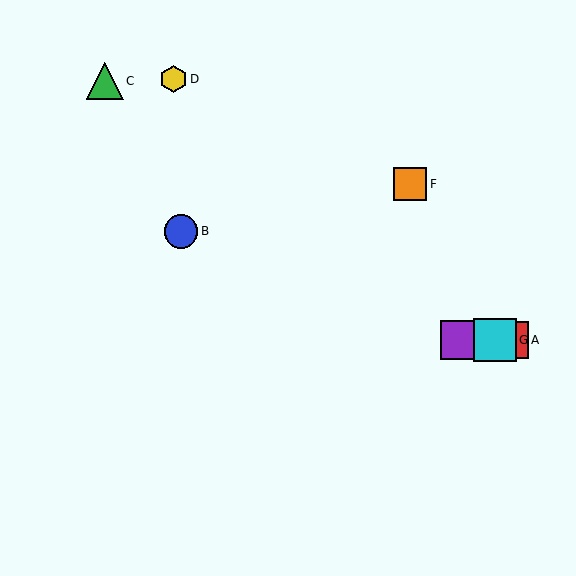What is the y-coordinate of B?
Object B is at y≈231.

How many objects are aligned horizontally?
3 objects (A, E, G) are aligned horizontally.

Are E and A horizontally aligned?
Yes, both are at y≈340.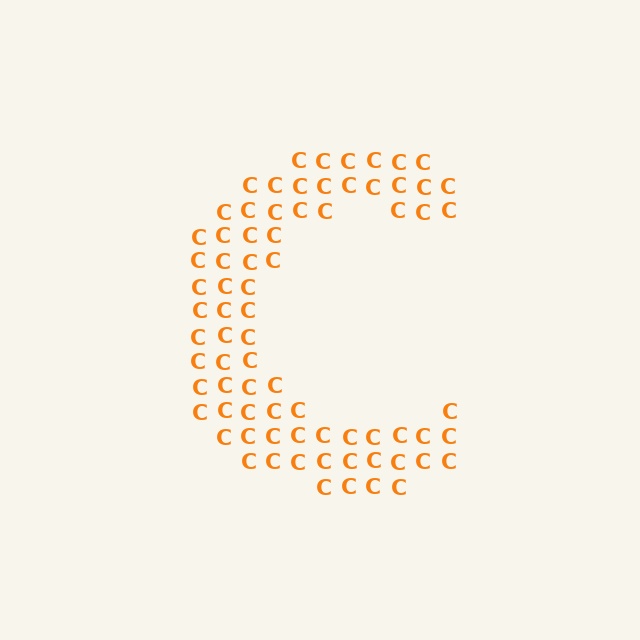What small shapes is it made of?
It is made of small letter C's.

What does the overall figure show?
The overall figure shows the letter C.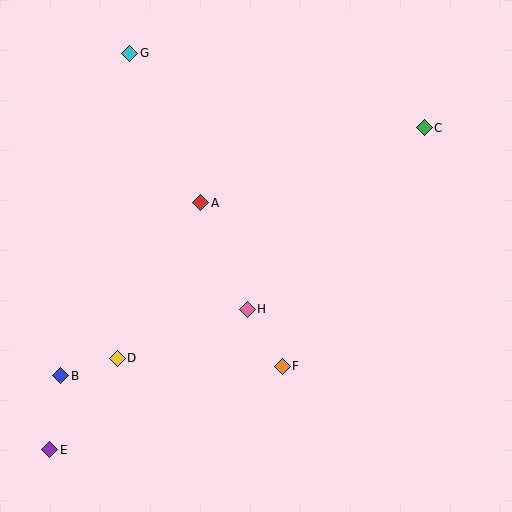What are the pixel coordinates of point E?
Point E is at (50, 450).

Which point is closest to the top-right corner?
Point C is closest to the top-right corner.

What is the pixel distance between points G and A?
The distance between G and A is 165 pixels.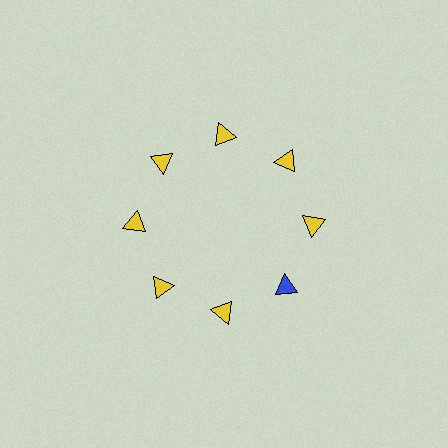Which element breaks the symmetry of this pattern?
The blue triangle at roughly the 4 o'clock position breaks the symmetry. All other shapes are yellow triangles.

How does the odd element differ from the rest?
It has a different color: blue instead of yellow.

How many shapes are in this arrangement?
There are 8 shapes arranged in a ring pattern.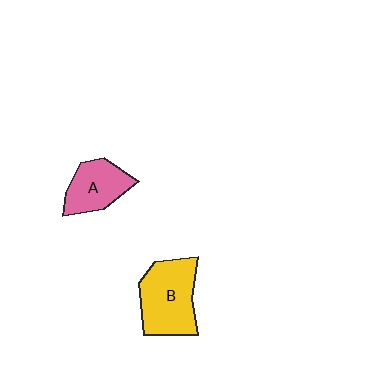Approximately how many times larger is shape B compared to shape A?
Approximately 1.4 times.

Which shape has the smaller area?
Shape A (pink).